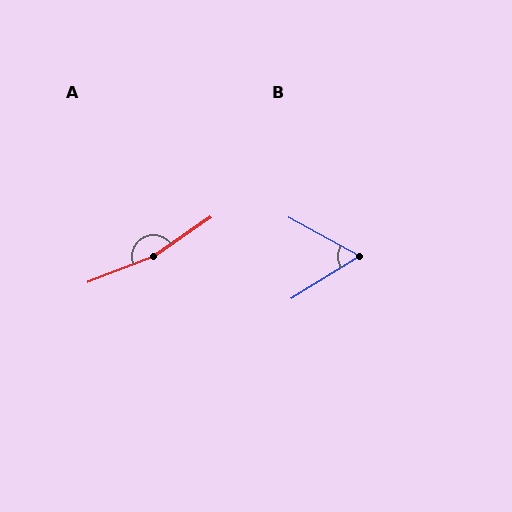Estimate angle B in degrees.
Approximately 61 degrees.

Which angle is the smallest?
B, at approximately 61 degrees.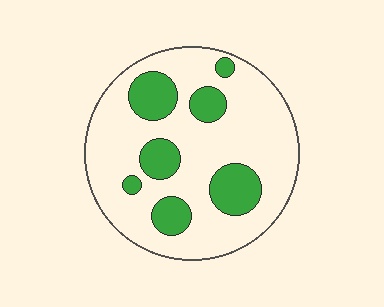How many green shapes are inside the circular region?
7.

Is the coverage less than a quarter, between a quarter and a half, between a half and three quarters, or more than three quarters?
Less than a quarter.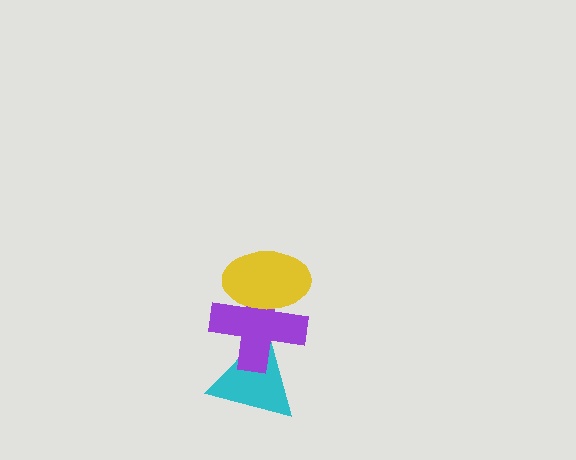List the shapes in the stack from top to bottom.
From top to bottom: the yellow ellipse, the purple cross, the cyan triangle.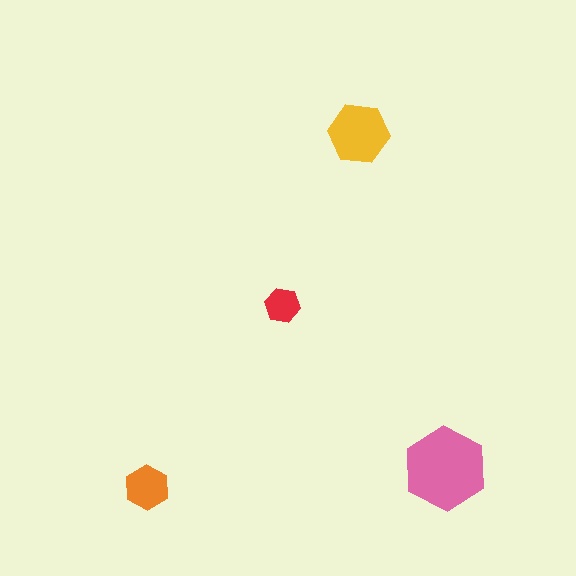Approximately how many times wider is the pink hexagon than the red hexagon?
About 2.5 times wider.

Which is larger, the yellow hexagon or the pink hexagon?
The pink one.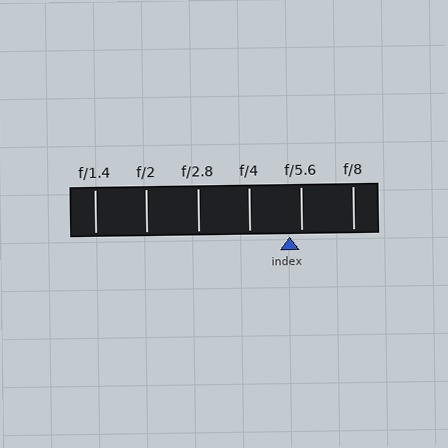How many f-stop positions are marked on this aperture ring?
There are 6 f-stop positions marked.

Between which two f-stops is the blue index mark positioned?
The index mark is between f/4 and f/5.6.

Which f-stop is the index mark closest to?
The index mark is closest to f/5.6.